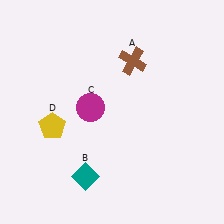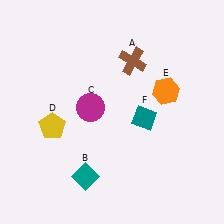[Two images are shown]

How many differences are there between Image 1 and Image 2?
There are 2 differences between the two images.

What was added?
An orange hexagon (E), a teal diamond (F) were added in Image 2.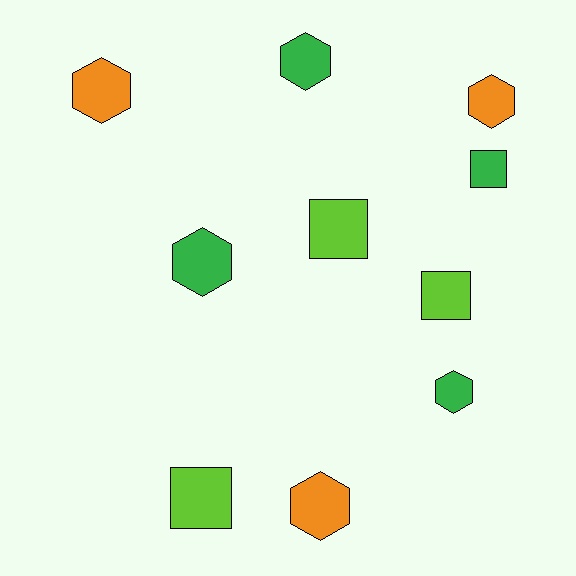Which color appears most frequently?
Green, with 4 objects.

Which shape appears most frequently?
Hexagon, with 6 objects.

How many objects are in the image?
There are 10 objects.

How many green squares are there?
There is 1 green square.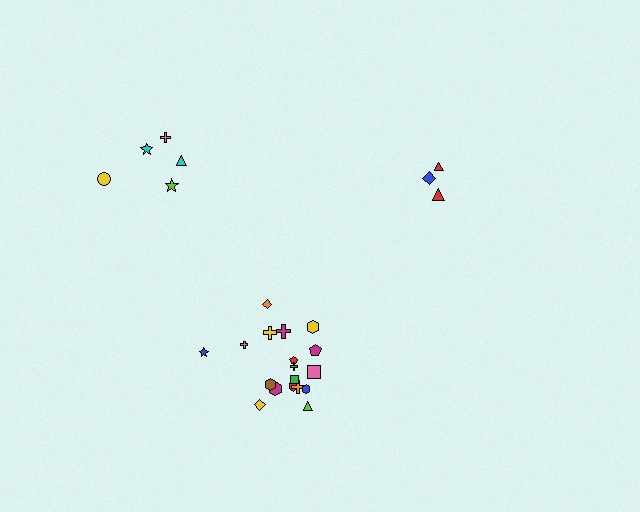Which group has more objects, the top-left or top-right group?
The top-left group.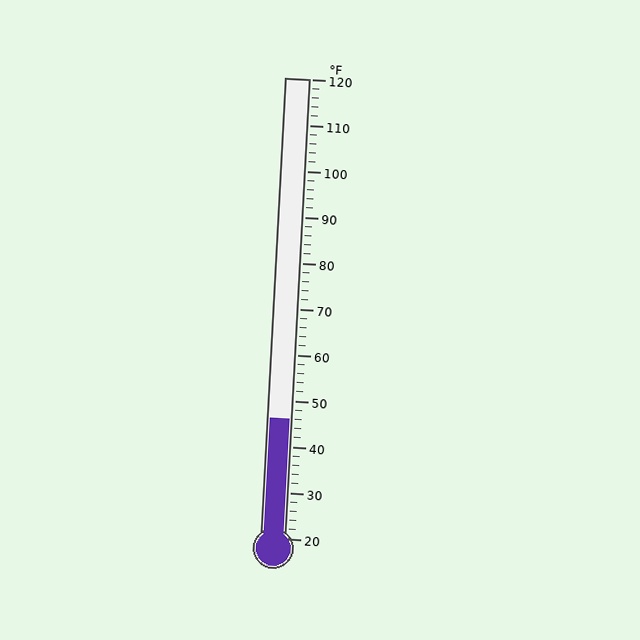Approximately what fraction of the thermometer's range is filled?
The thermometer is filled to approximately 25% of its range.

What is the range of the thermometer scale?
The thermometer scale ranges from 20°F to 120°F.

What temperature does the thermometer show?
The thermometer shows approximately 46°F.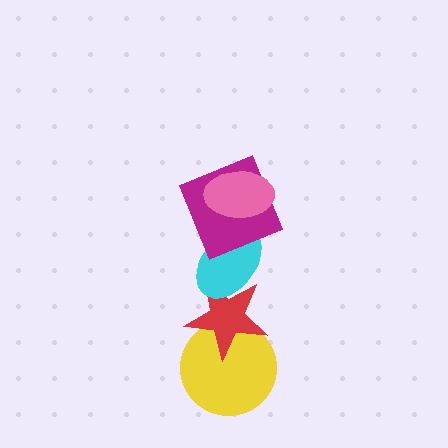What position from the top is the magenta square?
The magenta square is 2nd from the top.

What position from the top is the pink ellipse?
The pink ellipse is 1st from the top.